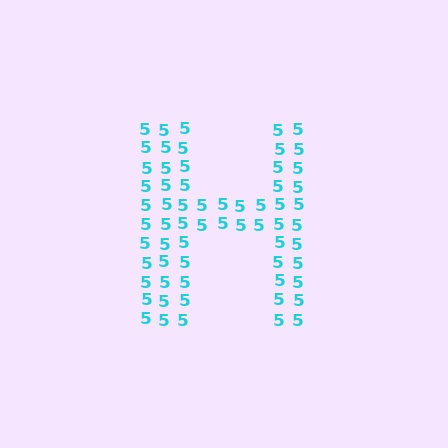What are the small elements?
The small elements are digit 5's.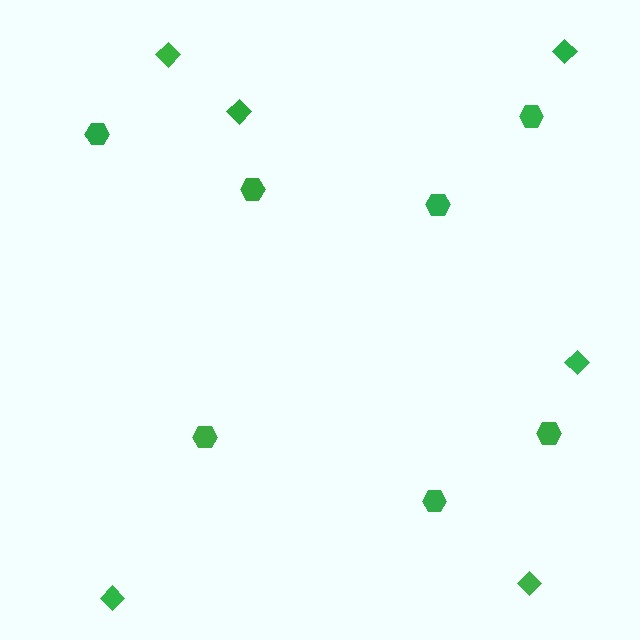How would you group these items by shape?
There are 2 groups: one group of hexagons (7) and one group of diamonds (6).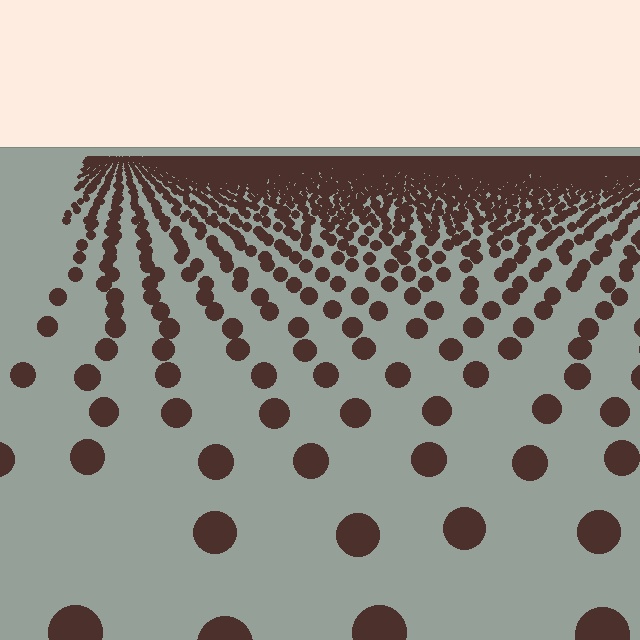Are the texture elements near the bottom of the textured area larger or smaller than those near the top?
Larger. Near the bottom, elements are closer to the viewer and appear at a bigger on-screen size.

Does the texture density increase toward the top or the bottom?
Density increases toward the top.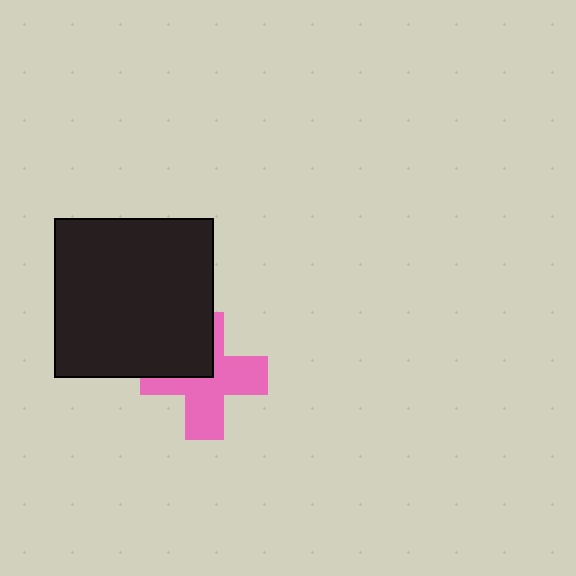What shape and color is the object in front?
The object in front is a black square.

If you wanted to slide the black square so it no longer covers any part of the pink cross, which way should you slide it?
Slide it toward the upper-left — that is the most direct way to separate the two shapes.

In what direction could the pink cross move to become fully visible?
The pink cross could move toward the lower-right. That would shift it out from behind the black square entirely.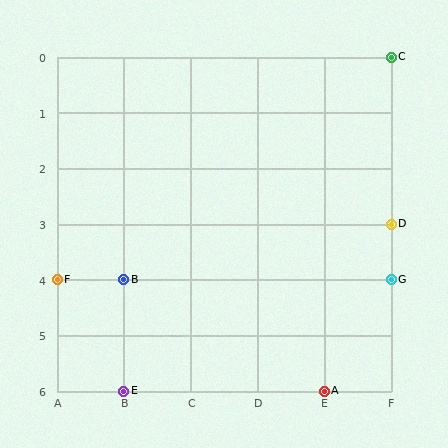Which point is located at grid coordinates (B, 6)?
Point E is at (B, 6).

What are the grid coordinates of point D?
Point D is at grid coordinates (F, 3).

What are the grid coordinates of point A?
Point A is at grid coordinates (E, 6).